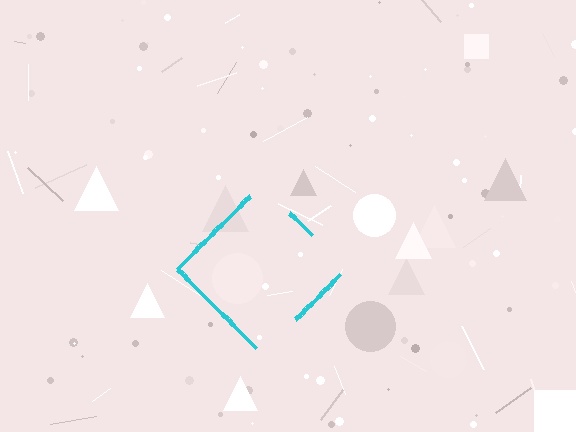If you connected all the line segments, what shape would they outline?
They would outline a diamond.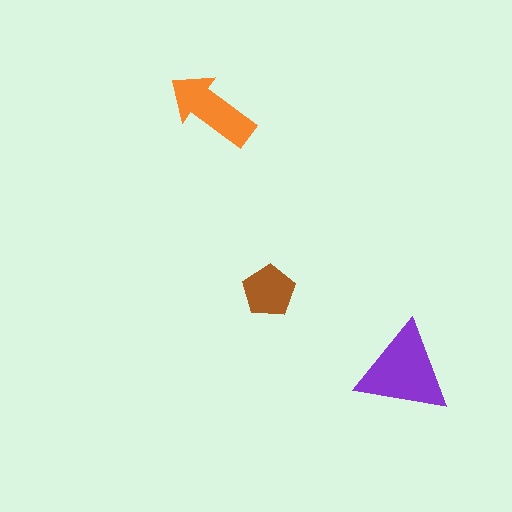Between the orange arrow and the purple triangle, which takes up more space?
The purple triangle.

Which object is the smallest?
The brown pentagon.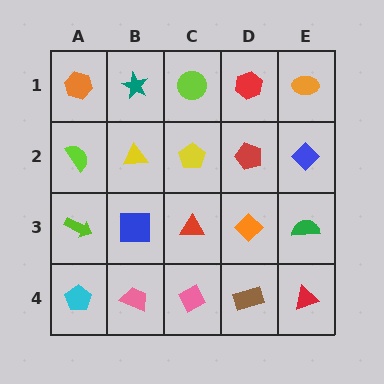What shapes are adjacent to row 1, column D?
A red pentagon (row 2, column D), a lime circle (row 1, column C), an orange ellipse (row 1, column E).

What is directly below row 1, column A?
A lime semicircle.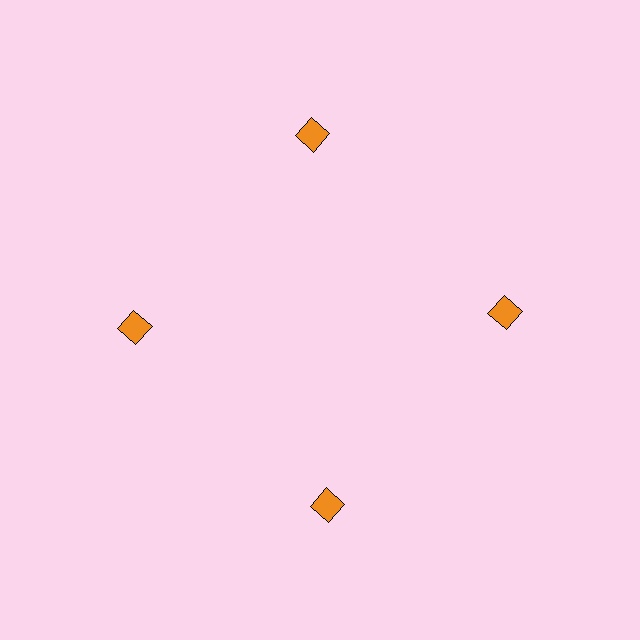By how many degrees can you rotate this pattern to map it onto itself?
The pattern maps onto itself every 90 degrees of rotation.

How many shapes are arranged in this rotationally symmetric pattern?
There are 4 shapes, arranged in 4 groups of 1.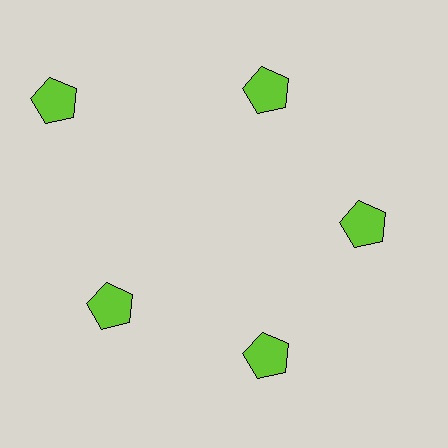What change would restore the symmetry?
The symmetry would be restored by moving it inward, back onto the ring so that all 5 pentagons sit at equal angles and equal distance from the center.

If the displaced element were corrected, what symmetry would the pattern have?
It would have 5-fold rotational symmetry — the pattern would map onto itself every 72 degrees.